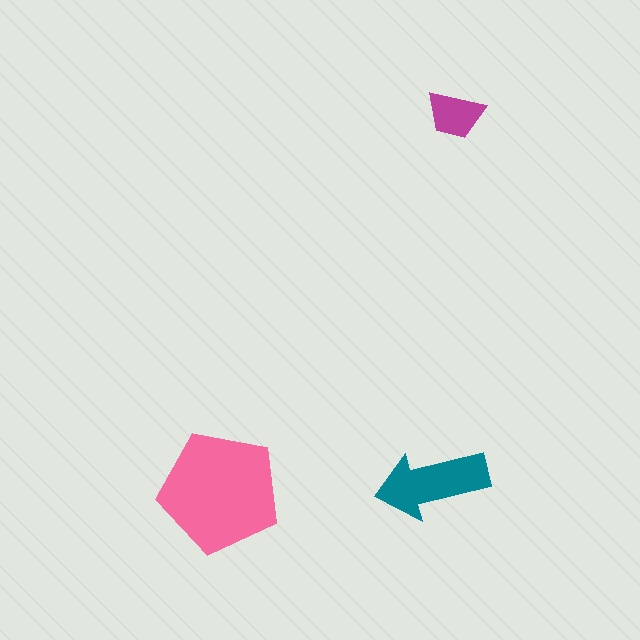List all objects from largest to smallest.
The pink pentagon, the teal arrow, the magenta trapezoid.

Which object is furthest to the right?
The magenta trapezoid is rightmost.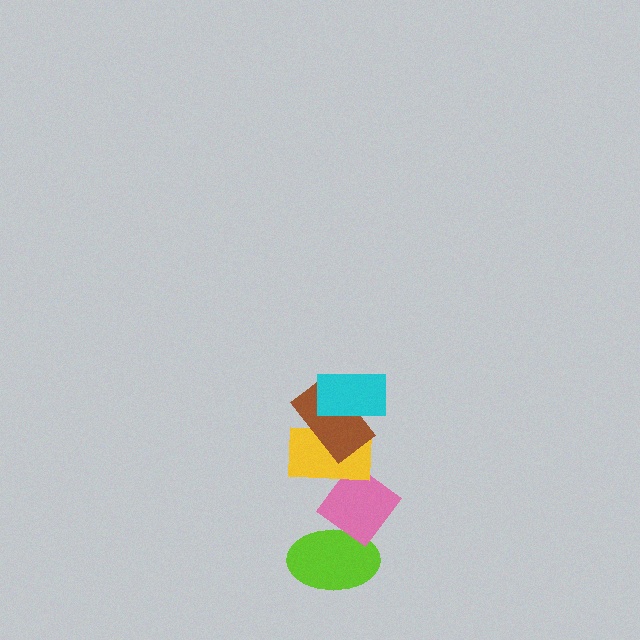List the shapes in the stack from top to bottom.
From top to bottom: the cyan rectangle, the brown rectangle, the yellow rectangle, the pink diamond, the lime ellipse.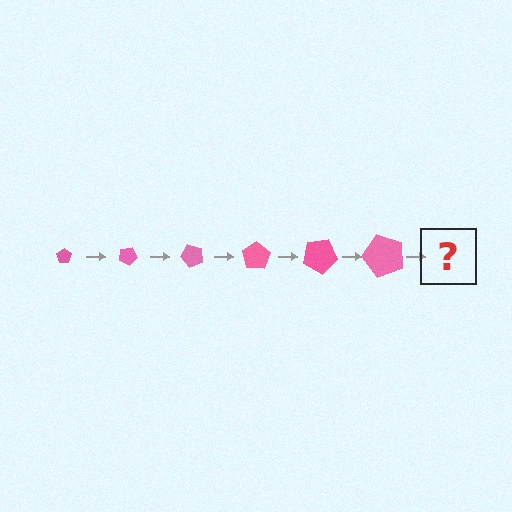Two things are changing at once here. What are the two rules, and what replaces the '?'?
The two rules are that the pentagon grows larger each step and it rotates 25 degrees each step. The '?' should be a pentagon, larger than the previous one and rotated 150 degrees from the start.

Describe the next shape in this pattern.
It should be a pentagon, larger than the previous one and rotated 150 degrees from the start.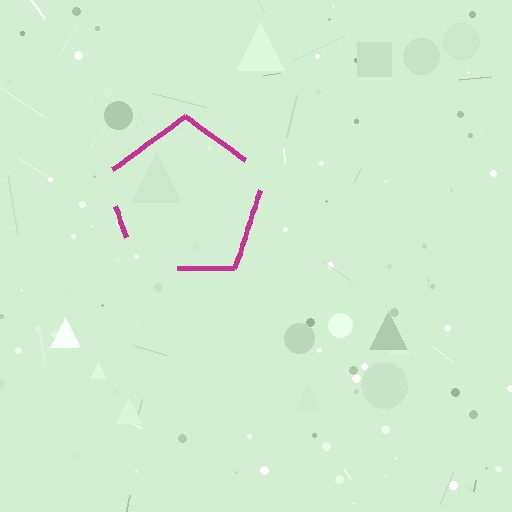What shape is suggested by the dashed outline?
The dashed outline suggests a pentagon.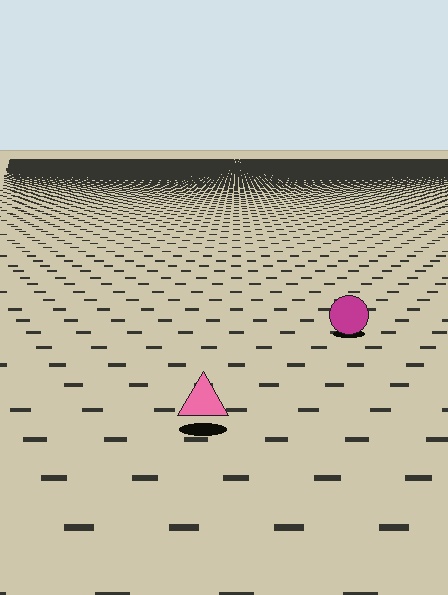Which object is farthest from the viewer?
The magenta circle is farthest from the viewer. It appears smaller and the ground texture around it is denser.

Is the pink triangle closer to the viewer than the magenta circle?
Yes. The pink triangle is closer — you can tell from the texture gradient: the ground texture is coarser near it.